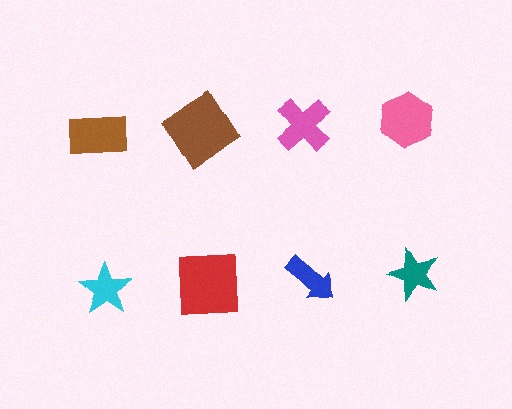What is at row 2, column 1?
A cyan star.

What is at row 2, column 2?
A red square.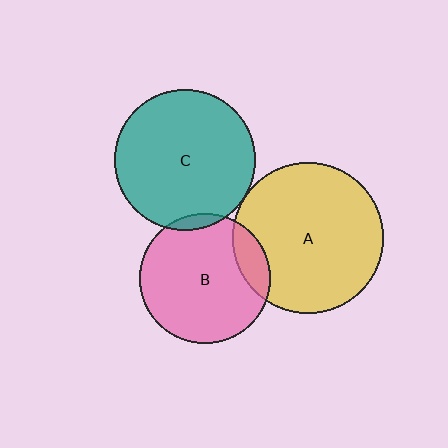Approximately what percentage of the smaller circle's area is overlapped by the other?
Approximately 15%.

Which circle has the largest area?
Circle A (yellow).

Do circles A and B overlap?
Yes.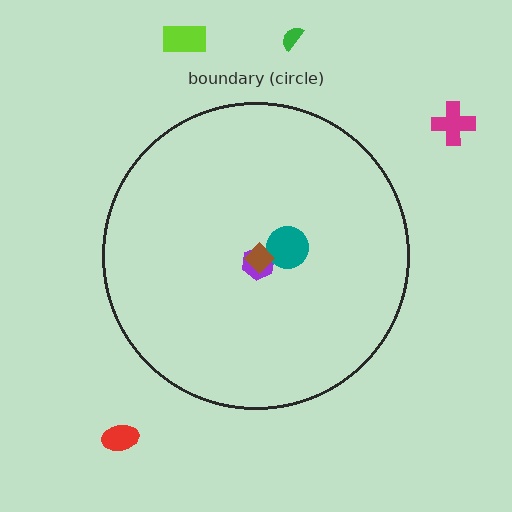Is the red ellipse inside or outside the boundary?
Outside.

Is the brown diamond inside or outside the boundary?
Inside.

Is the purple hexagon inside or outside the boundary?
Inside.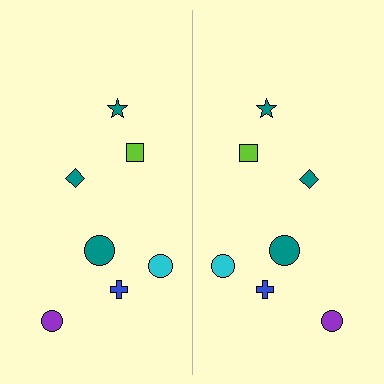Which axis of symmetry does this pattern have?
The pattern has a vertical axis of symmetry running through the center of the image.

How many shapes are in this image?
There are 14 shapes in this image.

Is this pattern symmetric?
Yes, this pattern has bilateral (reflection) symmetry.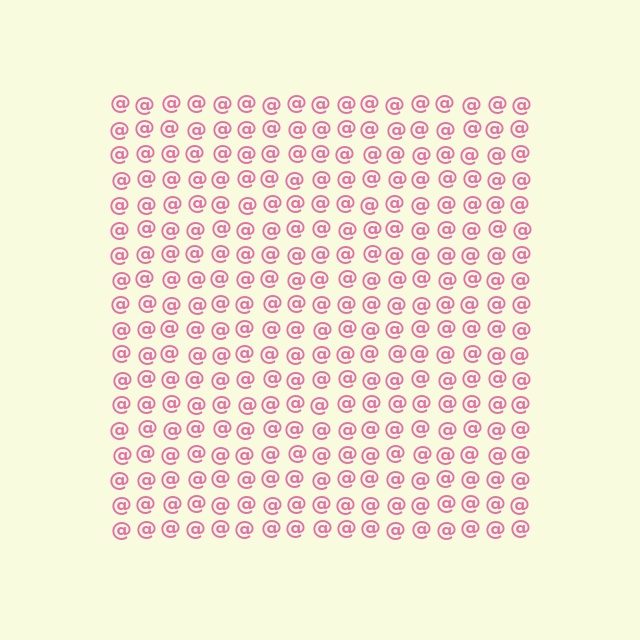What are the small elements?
The small elements are at signs.